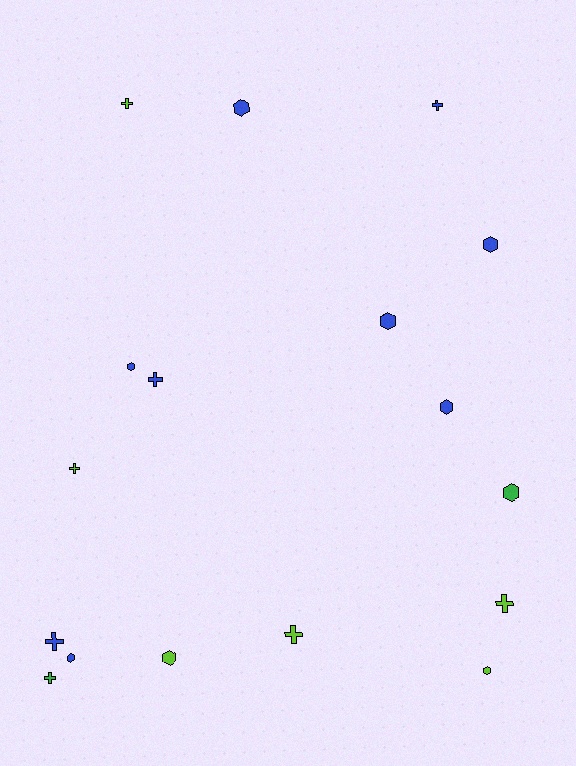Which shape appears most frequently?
Hexagon, with 9 objects.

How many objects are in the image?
There are 17 objects.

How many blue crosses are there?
There are 3 blue crosses.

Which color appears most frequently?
Blue, with 9 objects.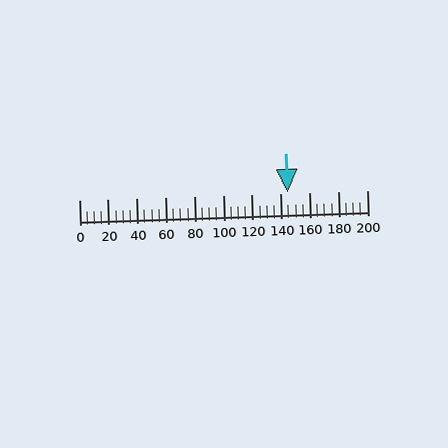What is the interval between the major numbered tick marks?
The major tick marks are spaced 20 units apart.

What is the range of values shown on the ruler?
The ruler shows values from 0 to 200.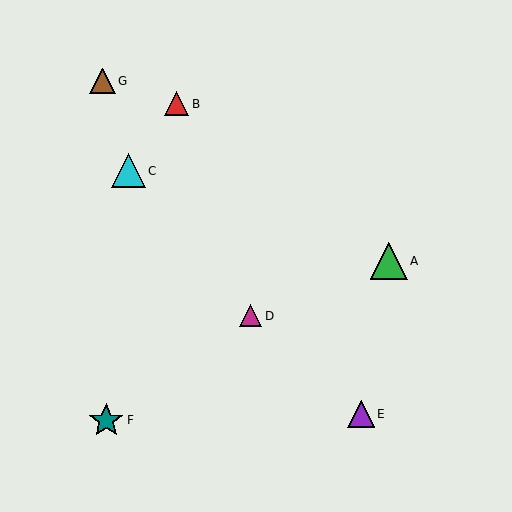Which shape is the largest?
The green triangle (labeled A) is the largest.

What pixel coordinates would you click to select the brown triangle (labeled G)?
Click at (102, 81) to select the brown triangle G.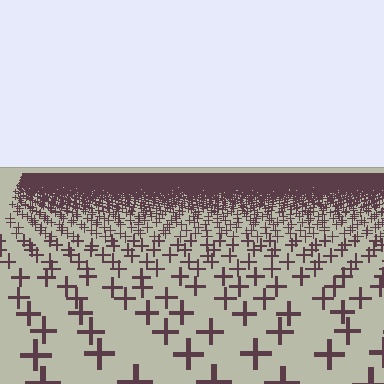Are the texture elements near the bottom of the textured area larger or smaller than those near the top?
Larger. Near the bottom, elements are closer to the viewer and appear at a bigger on-screen size.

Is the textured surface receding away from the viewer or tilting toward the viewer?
The surface is receding away from the viewer. Texture elements get smaller and denser toward the top.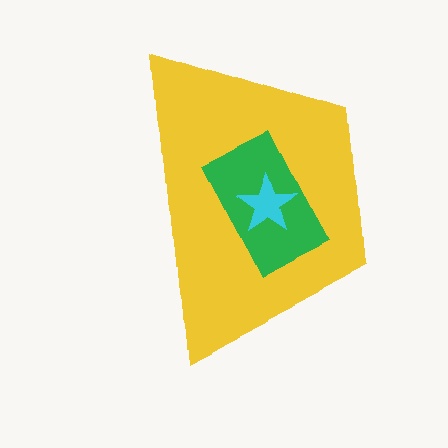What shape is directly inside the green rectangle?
The cyan star.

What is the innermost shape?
The cyan star.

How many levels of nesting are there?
3.